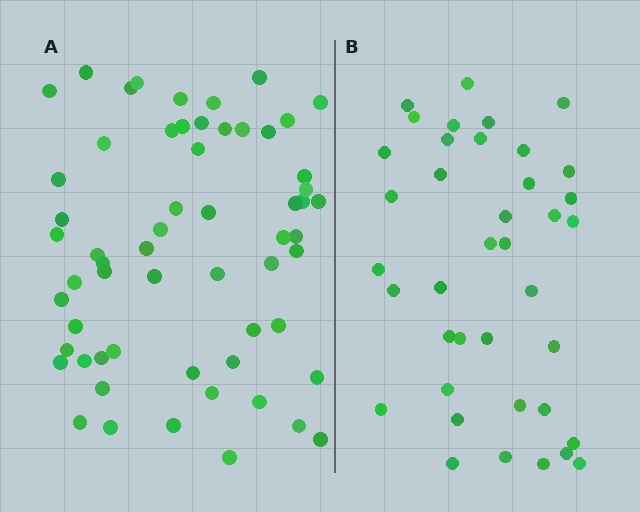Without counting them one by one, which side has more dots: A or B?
Region A (the left region) has more dots.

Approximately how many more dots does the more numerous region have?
Region A has approximately 20 more dots than region B.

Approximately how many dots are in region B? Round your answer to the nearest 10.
About 40 dots. (The exact count is 39, which rounds to 40.)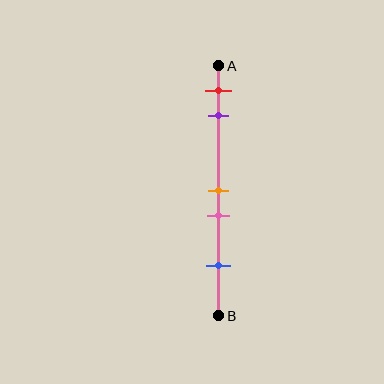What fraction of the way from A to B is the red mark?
The red mark is approximately 10% (0.1) of the way from A to B.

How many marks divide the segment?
There are 5 marks dividing the segment.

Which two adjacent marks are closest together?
The orange and pink marks are the closest adjacent pair.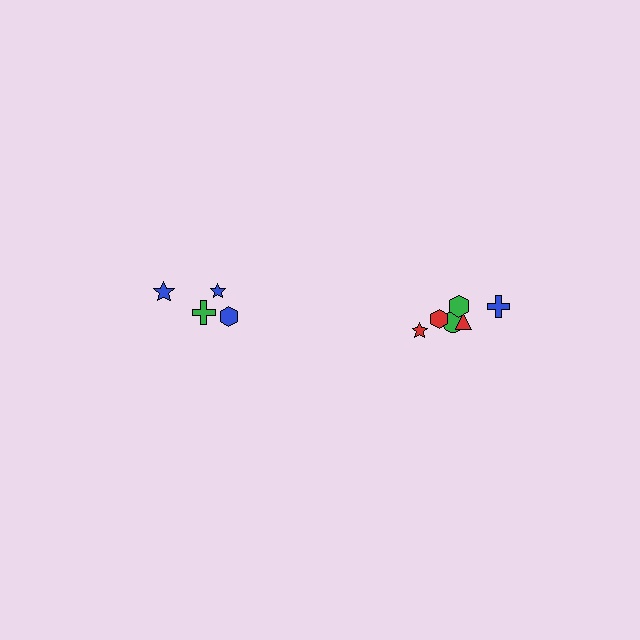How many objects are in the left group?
There are 4 objects.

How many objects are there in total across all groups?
There are 10 objects.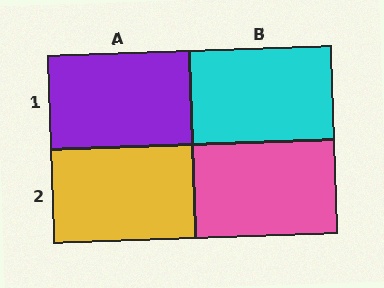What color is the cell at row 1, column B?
Cyan.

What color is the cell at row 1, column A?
Purple.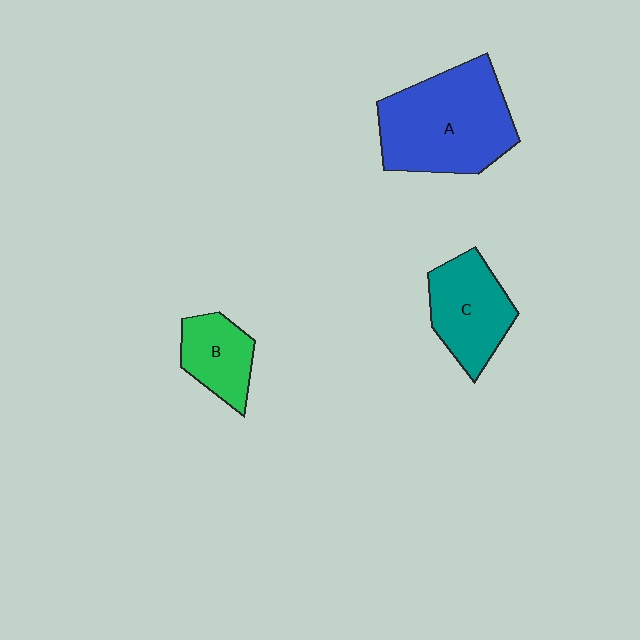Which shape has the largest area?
Shape A (blue).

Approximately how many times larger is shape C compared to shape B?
Approximately 1.4 times.